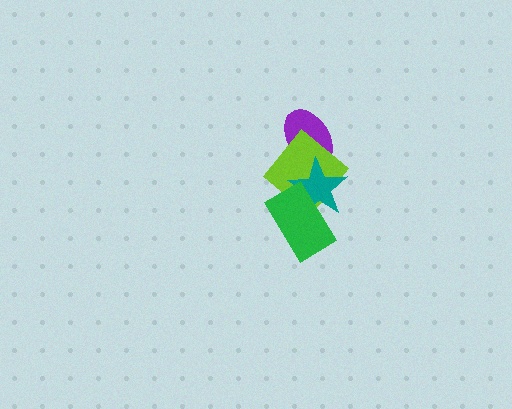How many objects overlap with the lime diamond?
3 objects overlap with the lime diamond.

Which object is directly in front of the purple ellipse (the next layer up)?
The lime diamond is directly in front of the purple ellipse.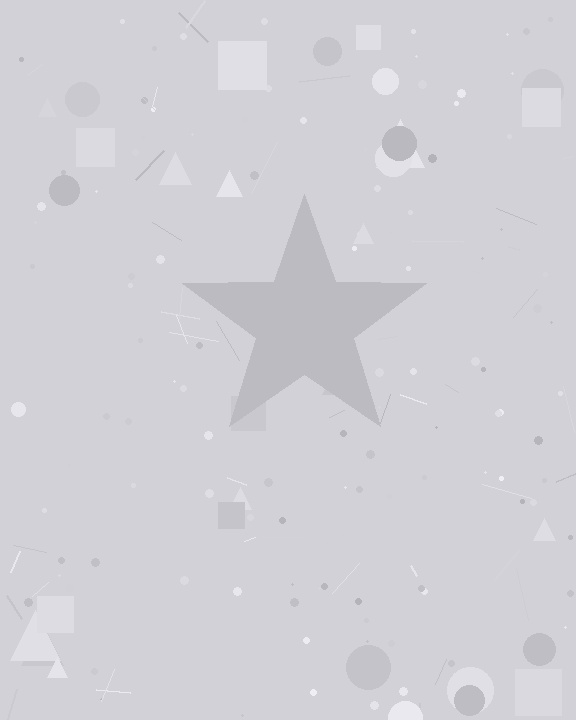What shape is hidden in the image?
A star is hidden in the image.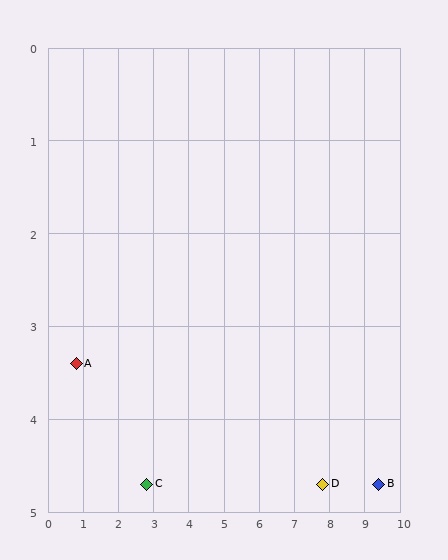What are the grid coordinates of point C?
Point C is at approximately (2.8, 4.7).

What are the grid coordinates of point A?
Point A is at approximately (0.8, 3.4).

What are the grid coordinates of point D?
Point D is at approximately (7.8, 4.7).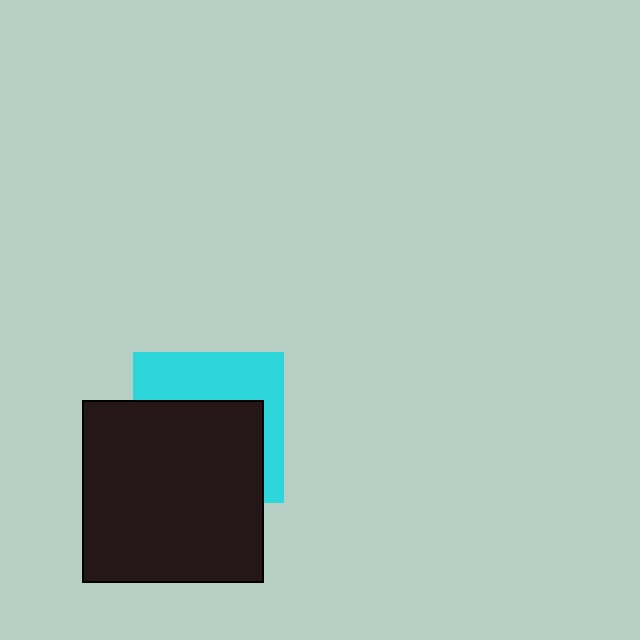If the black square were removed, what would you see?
You would see the complete cyan square.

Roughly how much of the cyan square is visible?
A small part of it is visible (roughly 41%).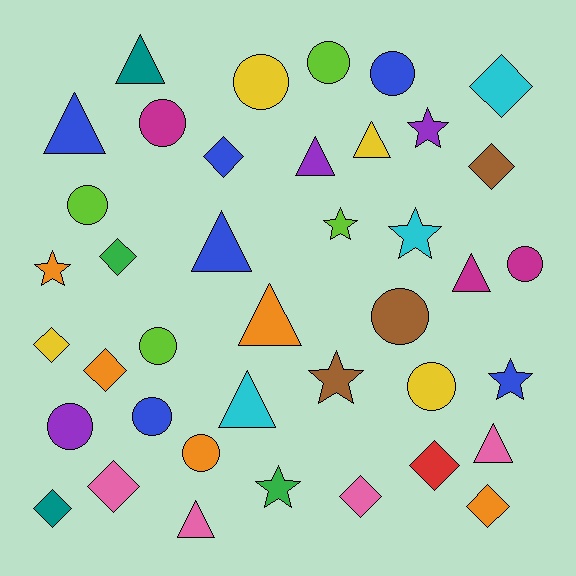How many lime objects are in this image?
There are 4 lime objects.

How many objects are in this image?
There are 40 objects.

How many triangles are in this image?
There are 10 triangles.